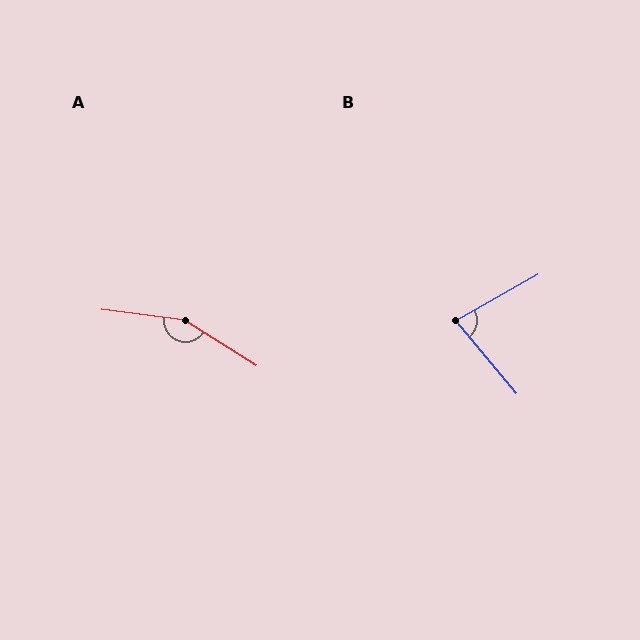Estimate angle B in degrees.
Approximately 80 degrees.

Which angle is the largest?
A, at approximately 155 degrees.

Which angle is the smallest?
B, at approximately 80 degrees.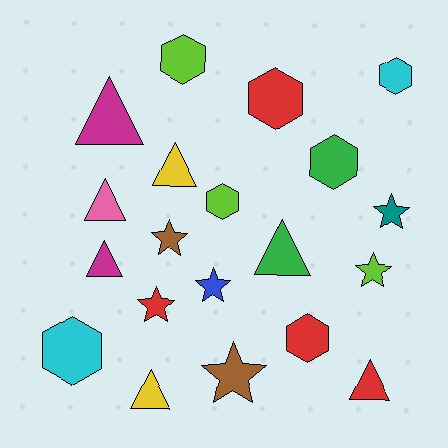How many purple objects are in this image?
There are no purple objects.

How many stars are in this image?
There are 6 stars.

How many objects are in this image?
There are 20 objects.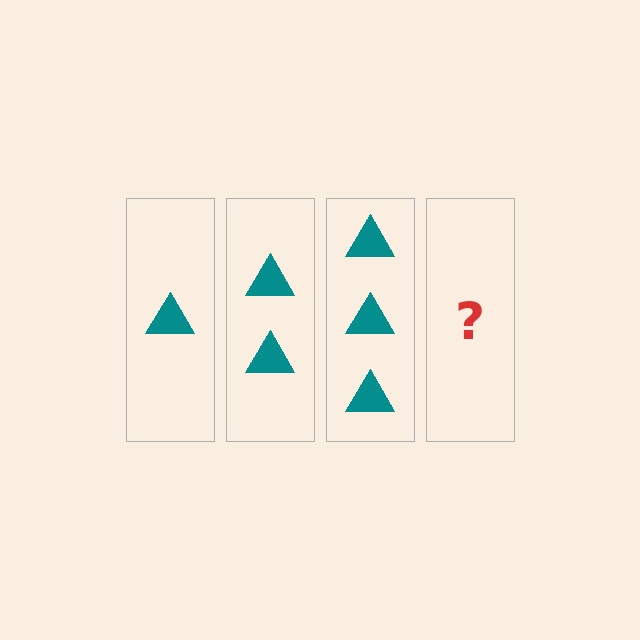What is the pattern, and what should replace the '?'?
The pattern is that each step adds one more triangle. The '?' should be 4 triangles.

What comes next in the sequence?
The next element should be 4 triangles.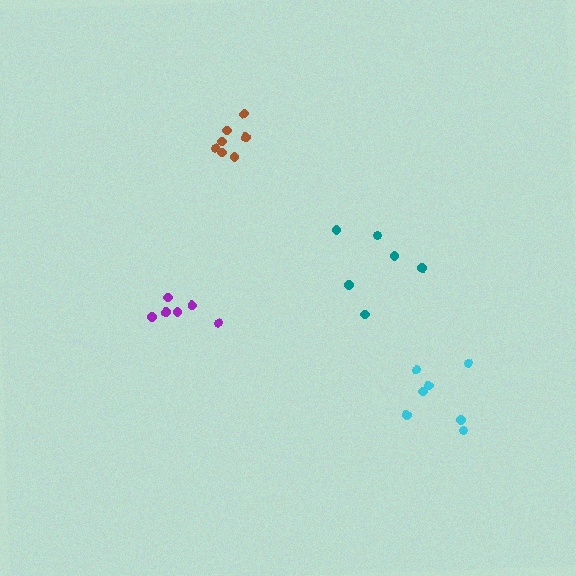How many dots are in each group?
Group 1: 7 dots, Group 2: 6 dots, Group 3: 6 dots, Group 4: 7 dots (26 total).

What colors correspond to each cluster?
The clusters are colored: cyan, teal, purple, brown.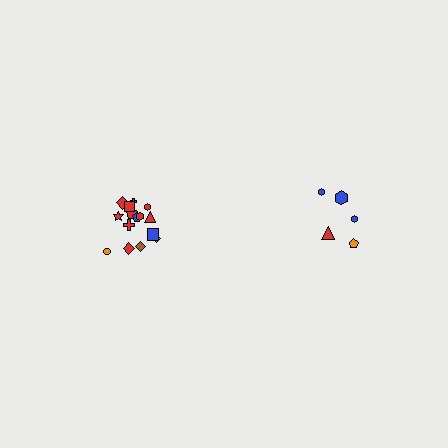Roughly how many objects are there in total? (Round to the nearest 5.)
Roughly 20 objects in total.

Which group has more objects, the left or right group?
The left group.